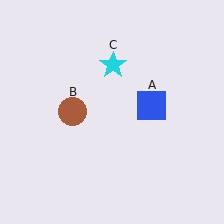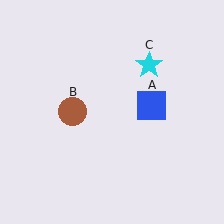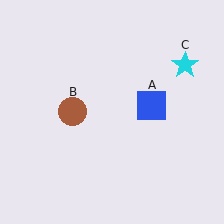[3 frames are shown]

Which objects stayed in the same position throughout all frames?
Blue square (object A) and brown circle (object B) remained stationary.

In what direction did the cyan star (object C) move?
The cyan star (object C) moved right.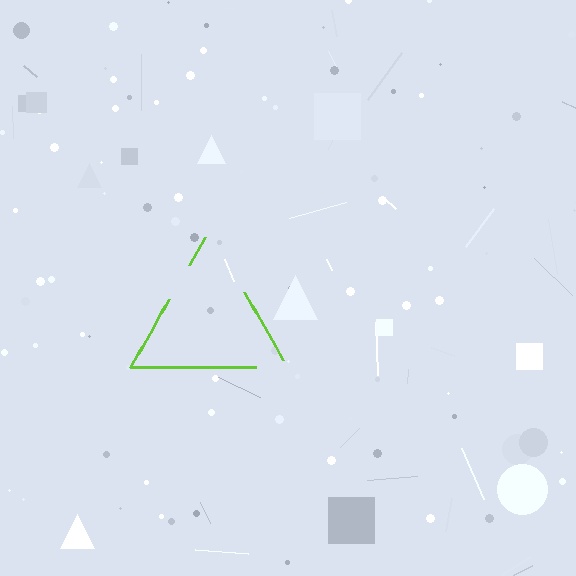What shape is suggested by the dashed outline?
The dashed outline suggests a triangle.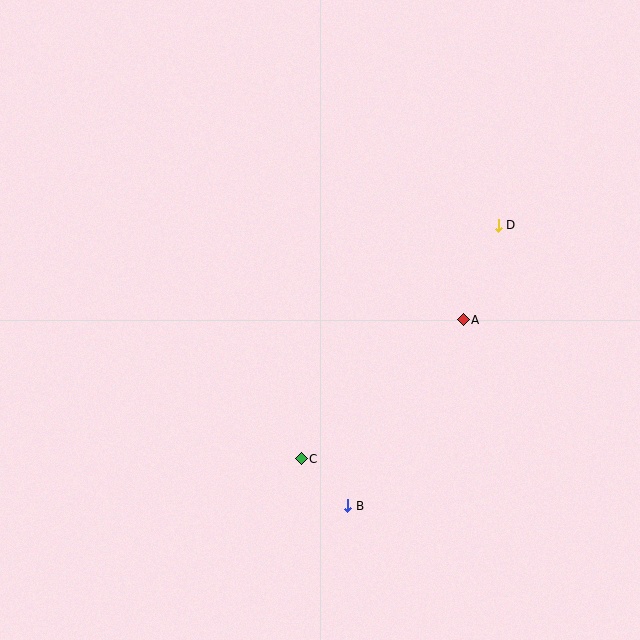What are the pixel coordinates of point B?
Point B is at (348, 506).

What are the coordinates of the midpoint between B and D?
The midpoint between B and D is at (423, 366).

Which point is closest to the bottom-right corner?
Point B is closest to the bottom-right corner.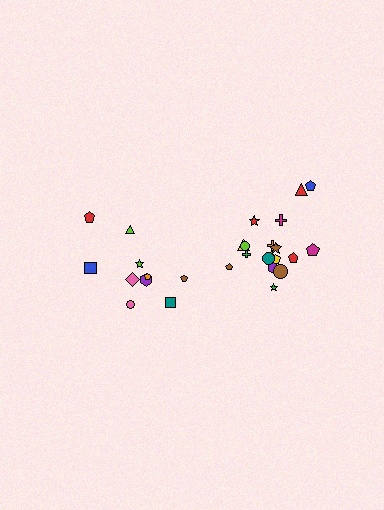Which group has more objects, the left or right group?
The right group.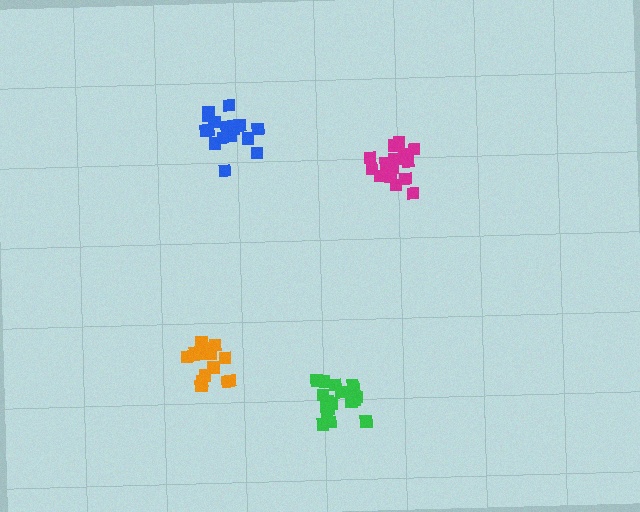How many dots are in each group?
Group 1: 16 dots, Group 2: 17 dots, Group 3: 16 dots, Group 4: 20 dots (69 total).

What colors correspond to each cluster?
The clusters are colored: magenta, blue, orange, green.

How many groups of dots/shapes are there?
There are 4 groups.